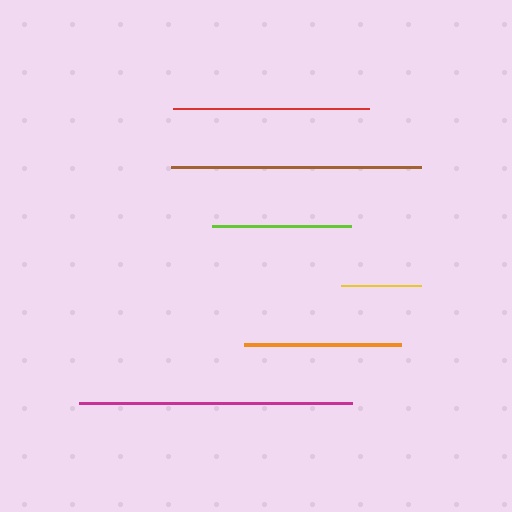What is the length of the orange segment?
The orange segment is approximately 157 pixels long.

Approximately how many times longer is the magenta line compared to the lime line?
The magenta line is approximately 2.0 times the length of the lime line.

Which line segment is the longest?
The magenta line is the longest at approximately 273 pixels.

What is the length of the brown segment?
The brown segment is approximately 250 pixels long.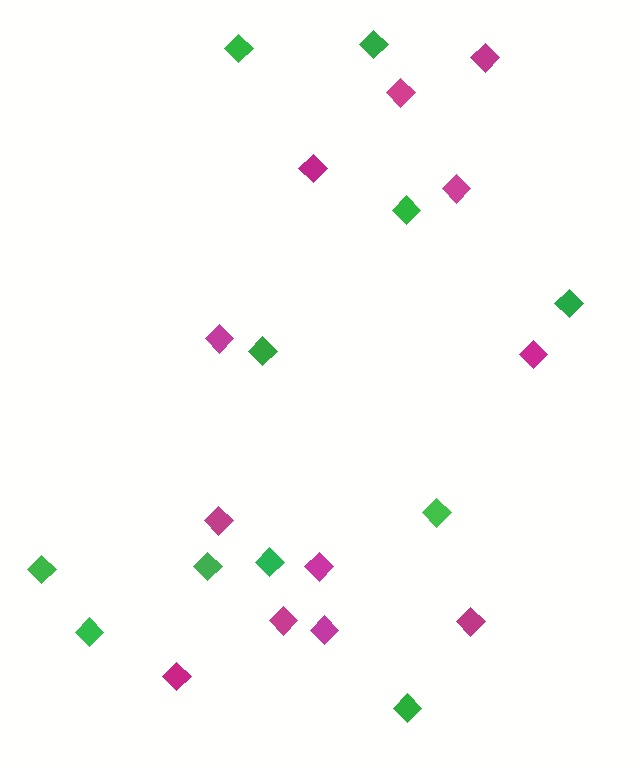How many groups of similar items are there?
There are 2 groups: one group of green diamonds (11) and one group of magenta diamonds (12).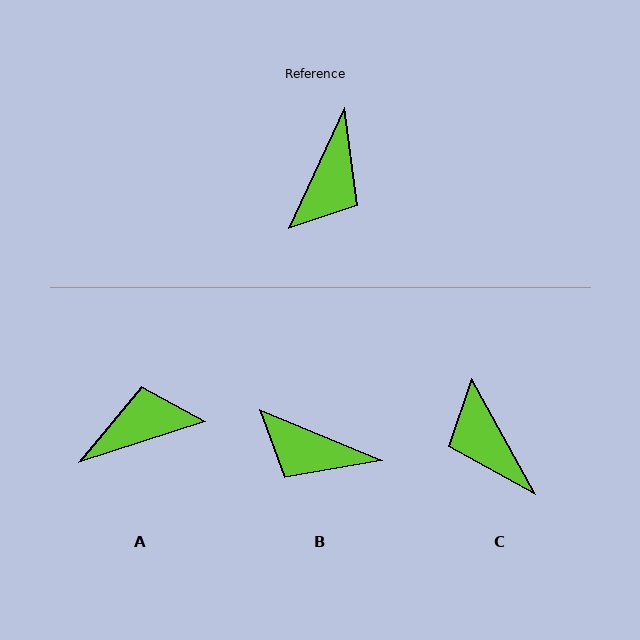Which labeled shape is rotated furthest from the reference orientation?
A, about 133 degrees away.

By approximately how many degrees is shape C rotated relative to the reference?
Approximately 126 degrees clockwise.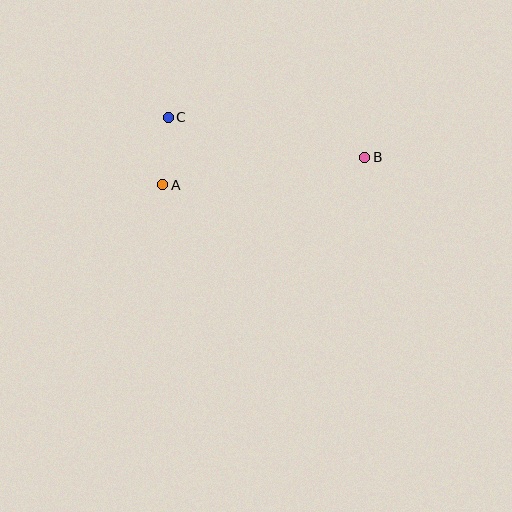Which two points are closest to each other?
Points A and C are closest to each other.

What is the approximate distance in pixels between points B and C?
The distance between B and C is approximately 200 pixels.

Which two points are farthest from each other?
Points A and B are farthest from each other.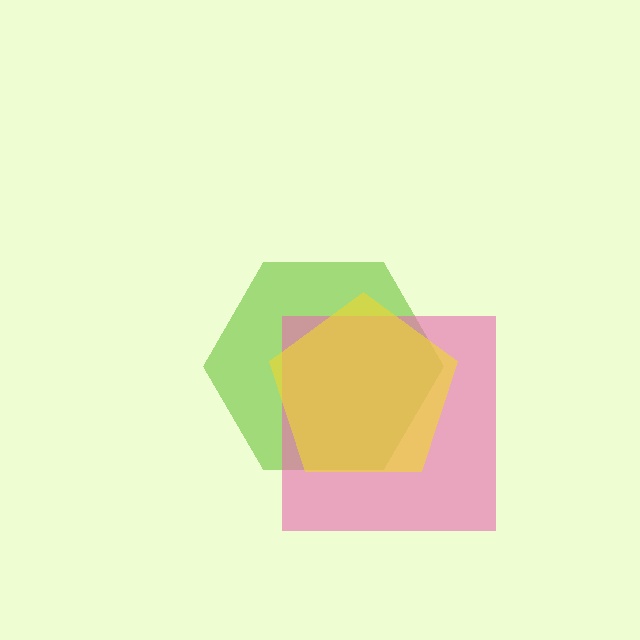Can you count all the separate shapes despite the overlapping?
Yes, there are 3 separate shapes.